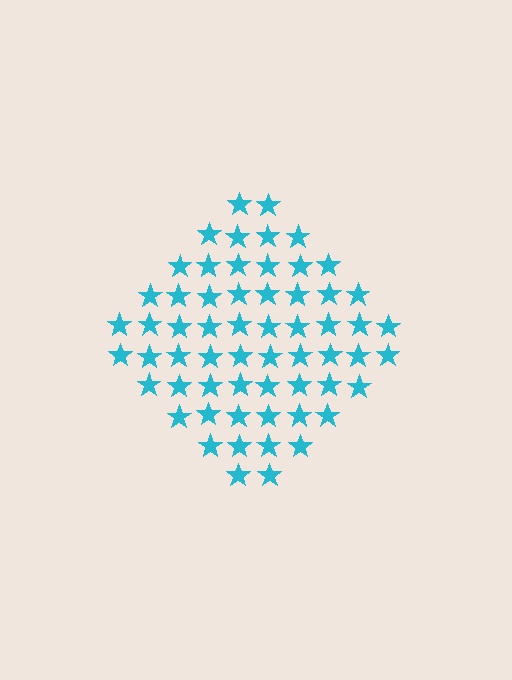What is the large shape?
The large shape is a diamond.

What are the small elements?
The small elements are stars.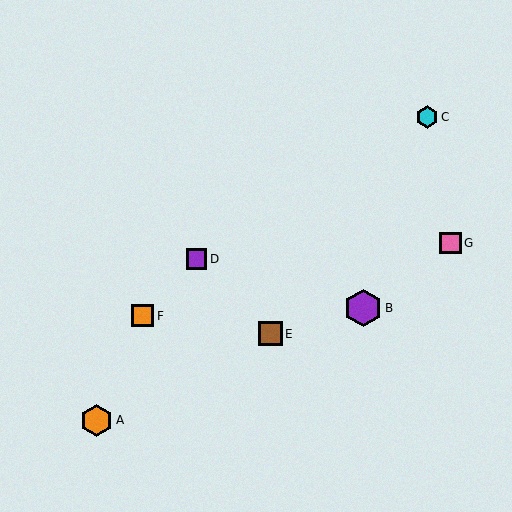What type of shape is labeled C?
Shape C is a cyan hexagon.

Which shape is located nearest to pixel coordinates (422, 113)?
The cyan hexagon (labeled C) at (427, 117) is nearest to that location.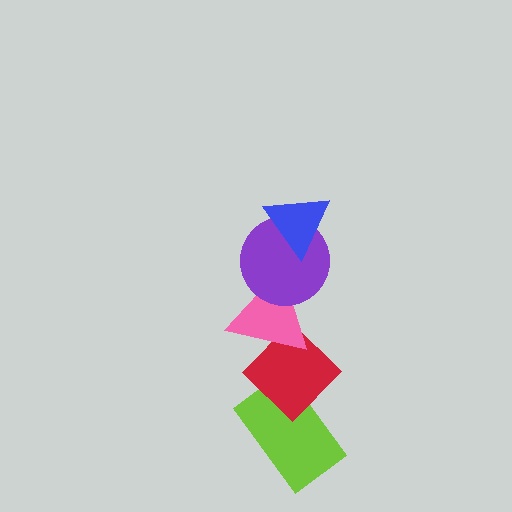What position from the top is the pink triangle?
The pink triangle is 3rd from the top.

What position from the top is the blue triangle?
The blue triangle is 1st from the top.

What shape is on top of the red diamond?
The pink triangle is on top of the red diamond.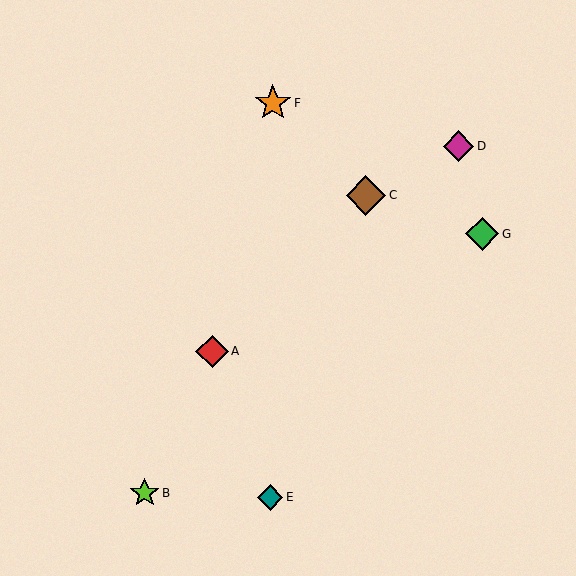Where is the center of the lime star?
The center of the lime star is at (145, 493).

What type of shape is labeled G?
Shape G is a green diamond.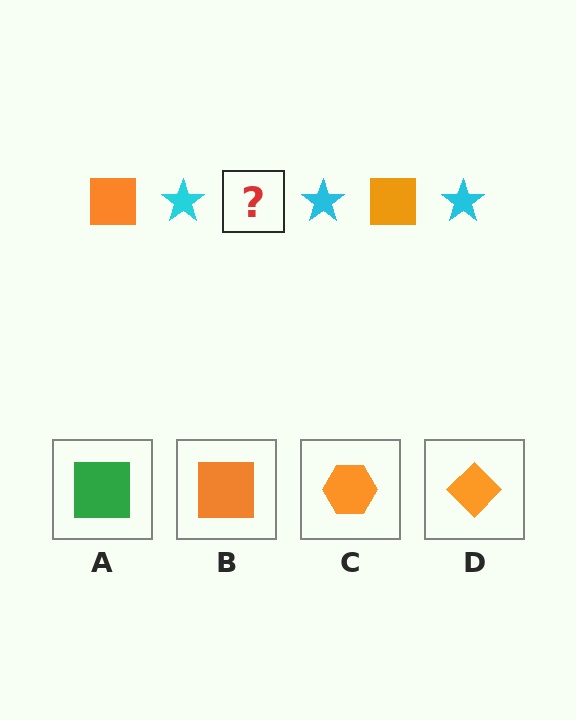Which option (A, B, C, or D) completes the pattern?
B.